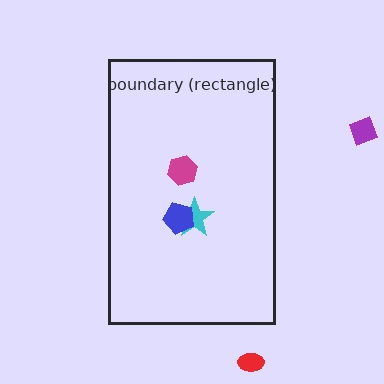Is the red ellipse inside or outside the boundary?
Outside.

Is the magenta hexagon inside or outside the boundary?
Inside.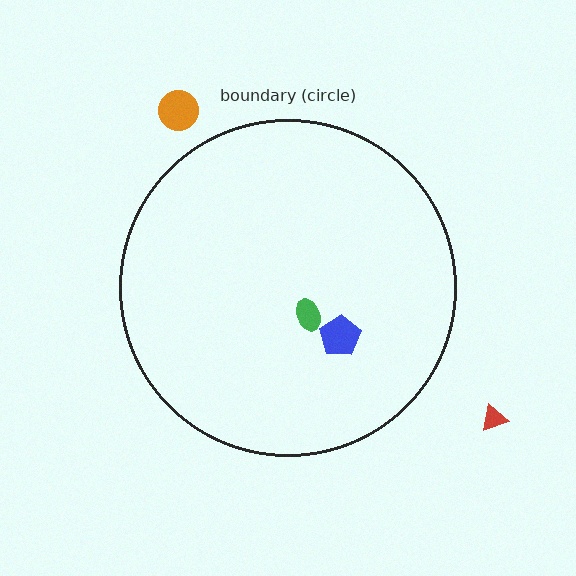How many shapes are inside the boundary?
2 inside, 2 outside.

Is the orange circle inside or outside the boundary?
Outside.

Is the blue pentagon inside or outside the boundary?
Inside.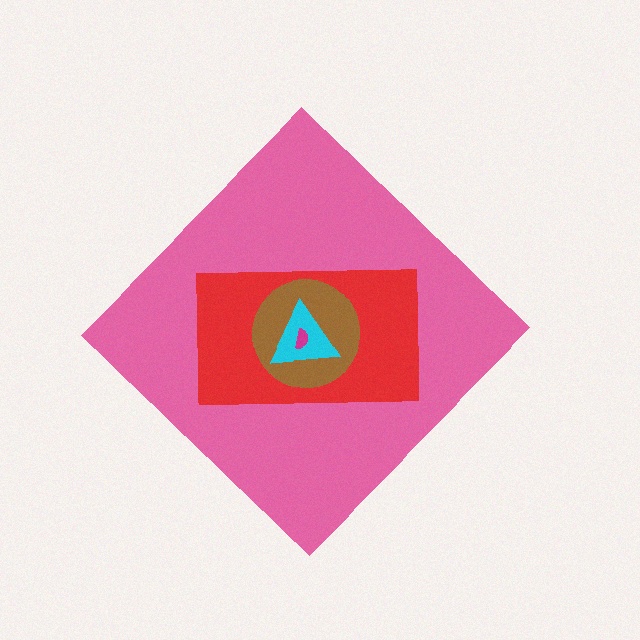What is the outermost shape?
The pink diamond.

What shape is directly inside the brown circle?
The cyan triangle.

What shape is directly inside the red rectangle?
The brown circle.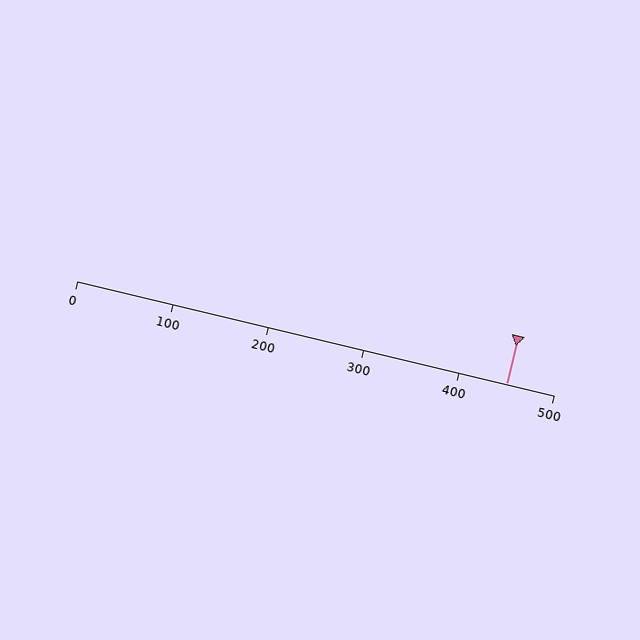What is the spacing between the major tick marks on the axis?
The major ticks are spaced 100 apart.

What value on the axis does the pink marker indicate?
The marker indicates approximately 450.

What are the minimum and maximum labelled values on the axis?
The axis runs from 0 to 500.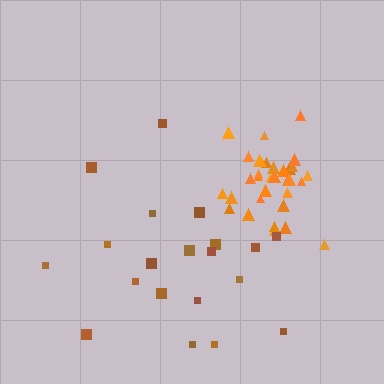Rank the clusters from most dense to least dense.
orange, brown.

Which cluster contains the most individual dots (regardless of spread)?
Orange (34).